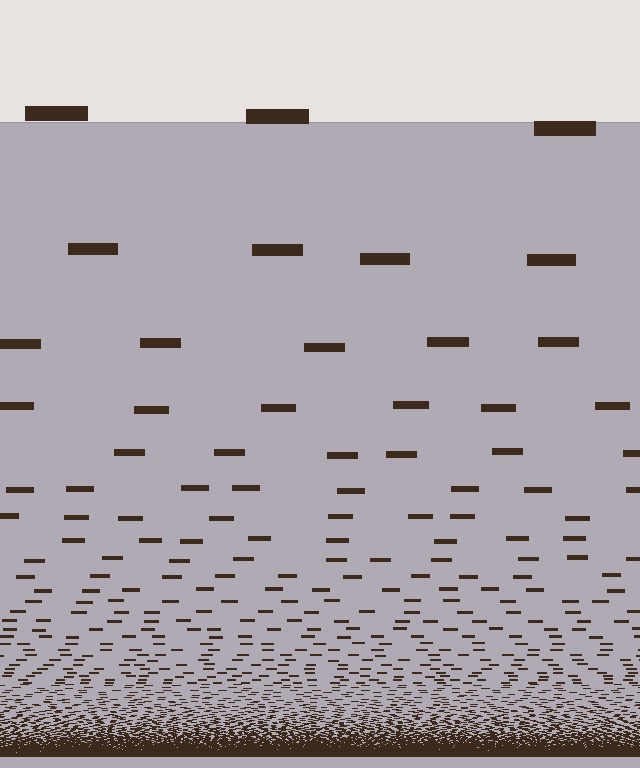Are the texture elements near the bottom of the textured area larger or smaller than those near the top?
Smaller. The gradient is inverted — elements near the bottom are smaller and denser.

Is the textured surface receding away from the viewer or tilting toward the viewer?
The surface appears to tilt toward the viewer. Texture elements get larger and sparser toward the top.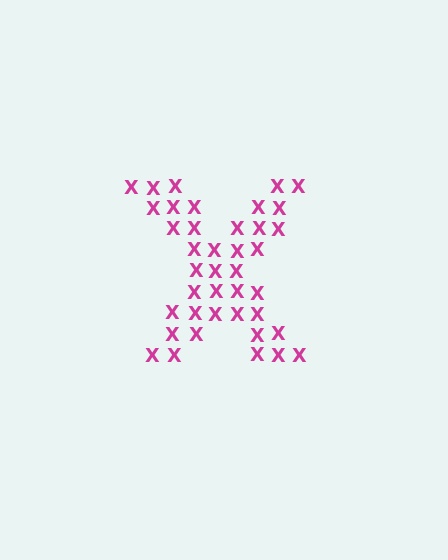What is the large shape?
The large shape is the letter X.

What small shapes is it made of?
It is made of small letter X's.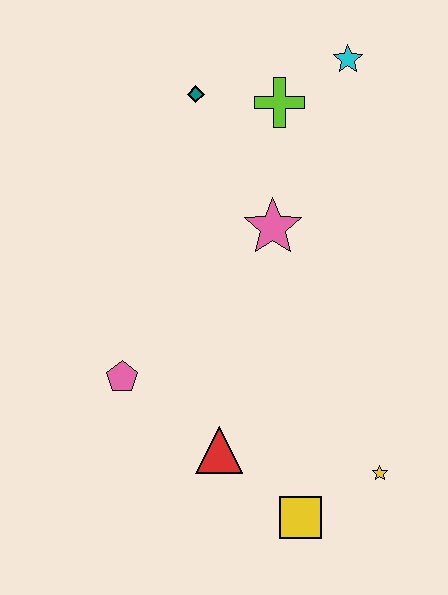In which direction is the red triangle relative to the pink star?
The red triangle is below the pink star.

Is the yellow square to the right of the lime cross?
Yes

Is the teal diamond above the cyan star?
No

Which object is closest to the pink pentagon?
The red triangle is closest to the pink pentagon.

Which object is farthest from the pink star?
The yellow square is farthest from the pink star.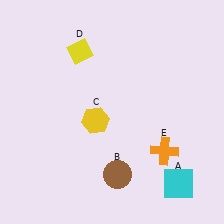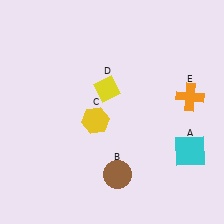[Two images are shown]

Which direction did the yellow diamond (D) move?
The yellow diamond (D) moved down.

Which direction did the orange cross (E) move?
The orange cross (E) moved up.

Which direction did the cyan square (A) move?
The cyan square (A) moved up.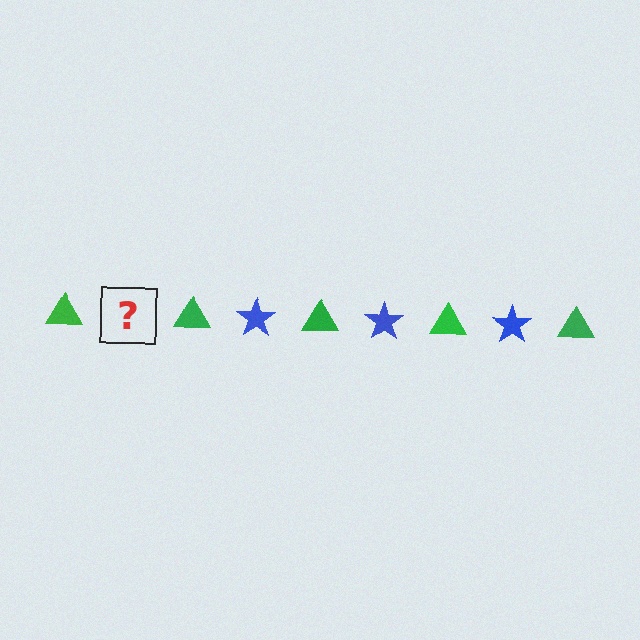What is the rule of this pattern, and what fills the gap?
The rule is that the pattern alternates between green triangle and blue star. The gap should be filled with a blue star.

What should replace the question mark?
The question mark should be replaced with a blue star.